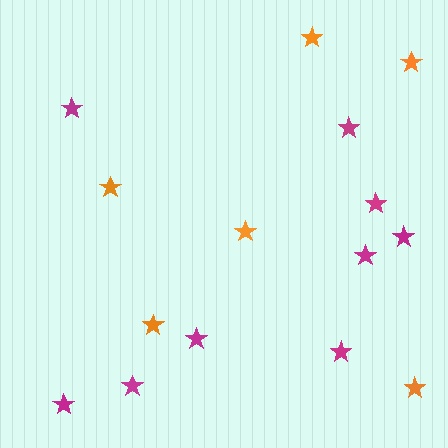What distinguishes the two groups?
There are 2 groups: one group of orange stars (6) and one group of magenta stars (9).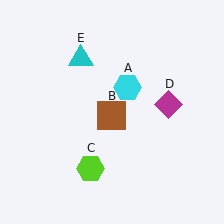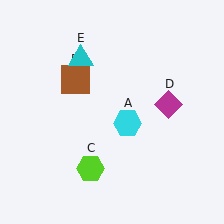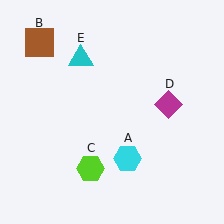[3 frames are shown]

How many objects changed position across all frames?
2 objects changed position: cyan hexagon (object A), brown square (object B).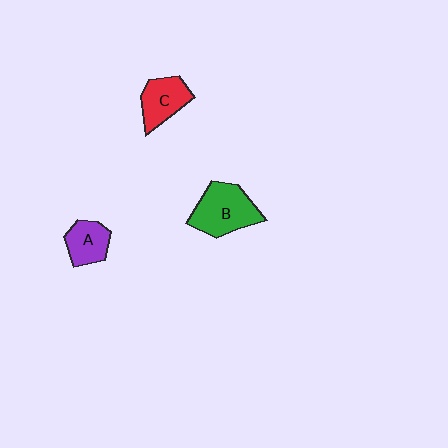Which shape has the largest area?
Shape B (green).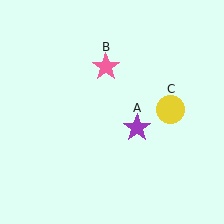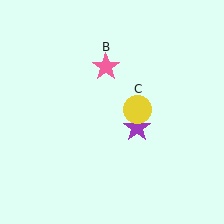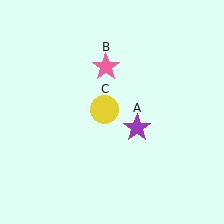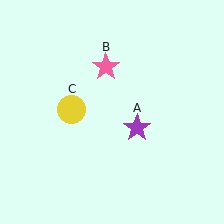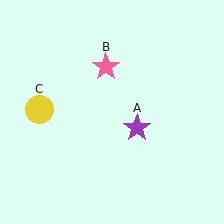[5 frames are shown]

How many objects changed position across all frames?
1 object changed position: yellow circle (object C).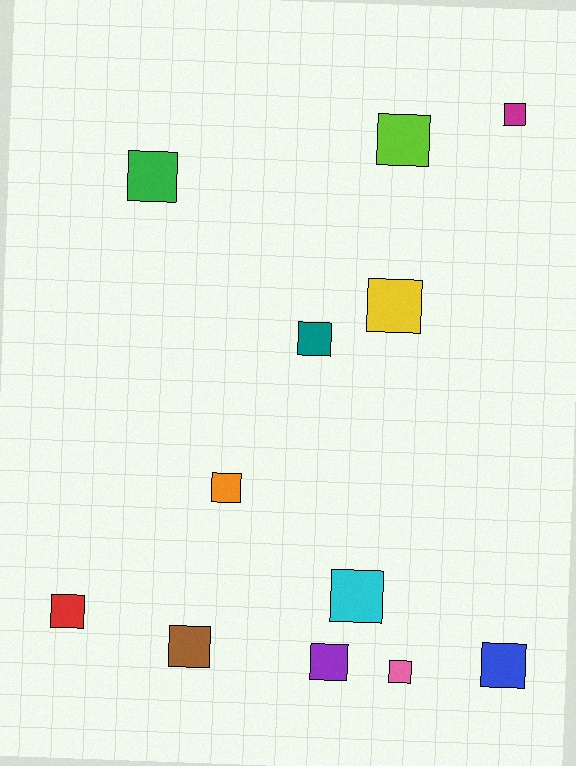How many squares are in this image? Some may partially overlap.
There are 12 squares.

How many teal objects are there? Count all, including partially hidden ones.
There is 1 teal object.